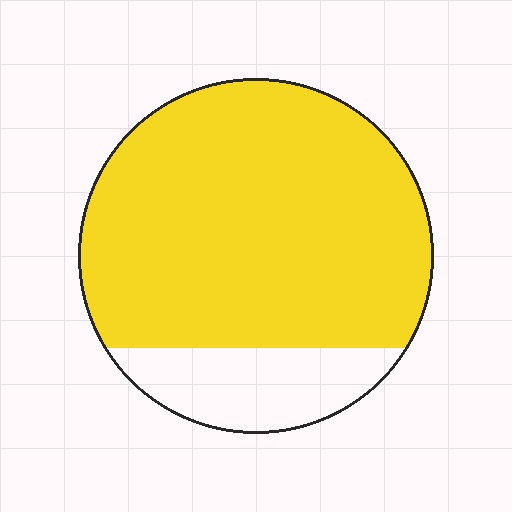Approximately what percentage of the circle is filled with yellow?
Approximately 80%.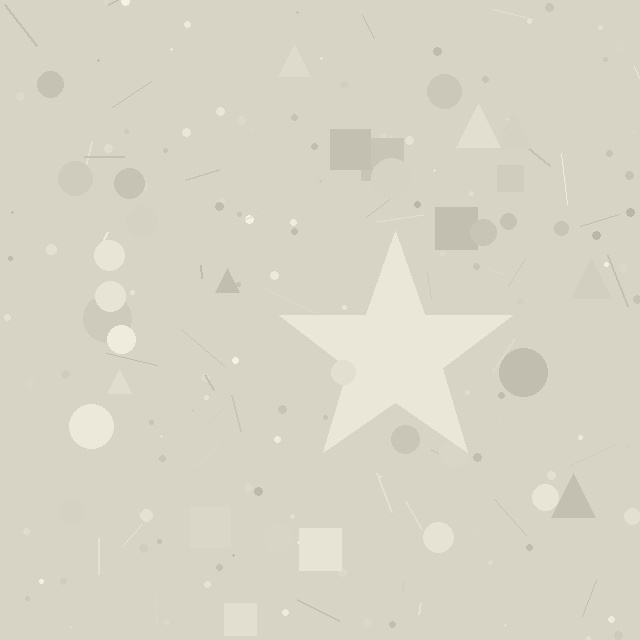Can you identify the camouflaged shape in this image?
The camouflaged shape is a star.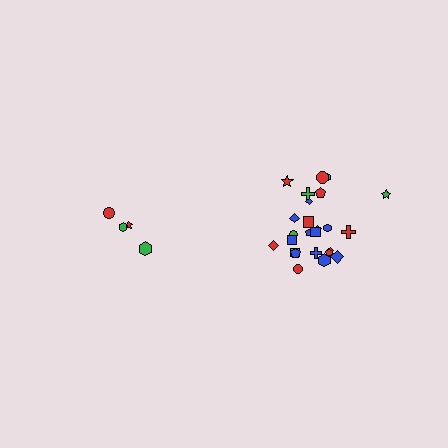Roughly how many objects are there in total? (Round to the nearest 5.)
Roughly 30 objects in total.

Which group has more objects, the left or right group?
The right group.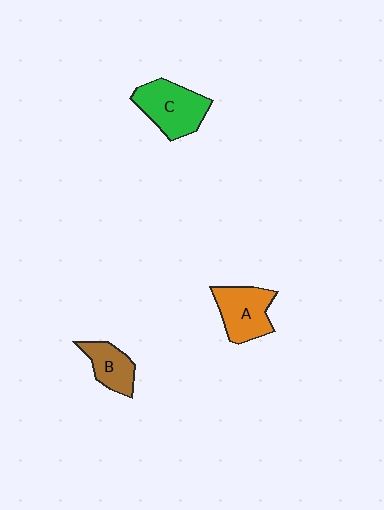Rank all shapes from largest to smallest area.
From largest to smallest: C (green), A (orange), B (brown).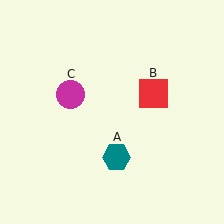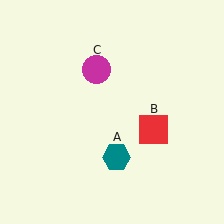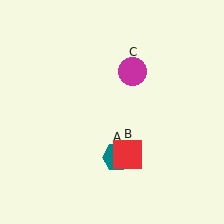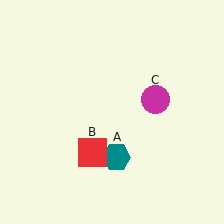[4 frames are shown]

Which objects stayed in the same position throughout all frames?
Teal hexagon (object A) remained stationary.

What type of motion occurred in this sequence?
The red square (object B), magenta circle (object C) rotated clockwise around the center of the scene.